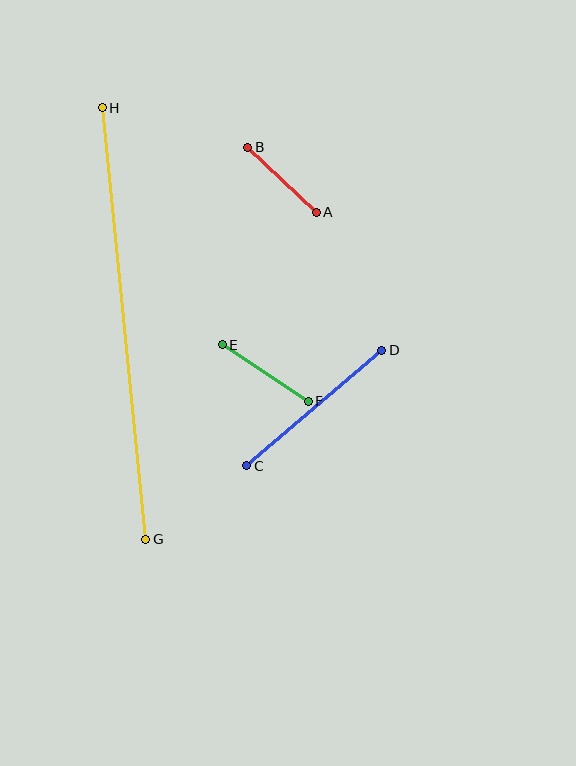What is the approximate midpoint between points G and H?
The midpoint is at approximately (124, 323) pixels.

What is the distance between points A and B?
The distance is approximately 94 pixels.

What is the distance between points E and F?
The distance is approximately 103 pixels.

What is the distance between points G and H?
The distance is approximately 433 pixels.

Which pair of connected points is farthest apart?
Points G and H are farthest apart.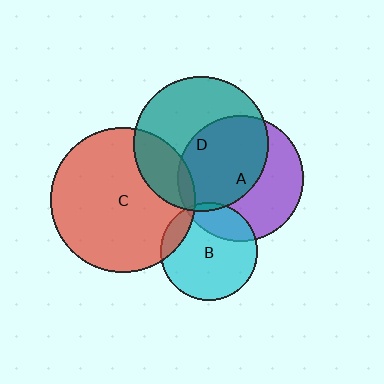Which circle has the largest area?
Circle C (red).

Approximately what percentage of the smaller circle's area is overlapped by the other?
Approximately 20%.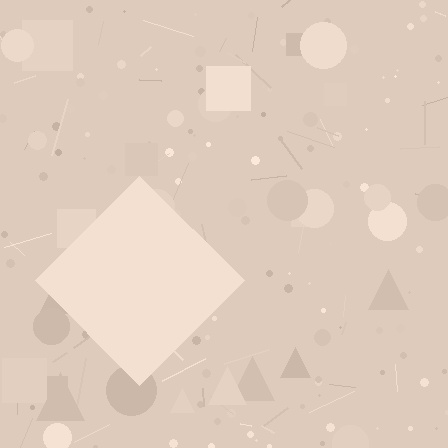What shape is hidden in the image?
A diamond is hidden in the image.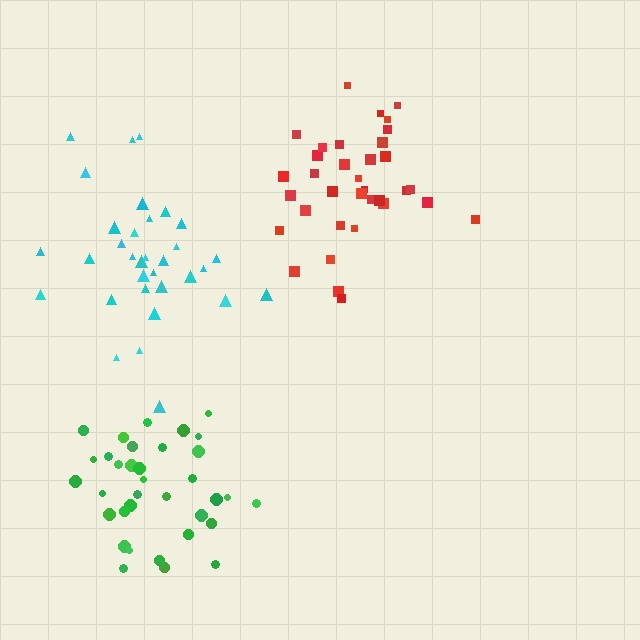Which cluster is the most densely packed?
Red.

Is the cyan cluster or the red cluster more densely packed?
Red.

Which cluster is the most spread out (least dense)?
Cyan.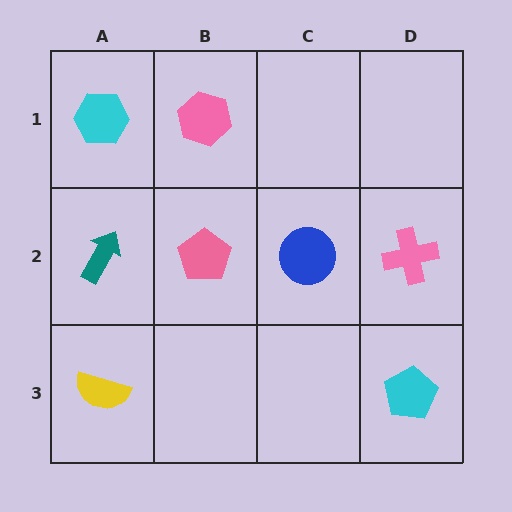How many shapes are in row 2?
4 shapes.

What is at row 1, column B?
A pink hexagon.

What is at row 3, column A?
A yellow semicircle.